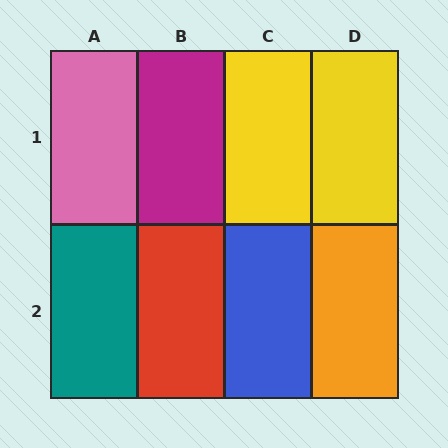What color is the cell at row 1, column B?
Magenta.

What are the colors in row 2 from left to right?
Teal, red, blue, orange.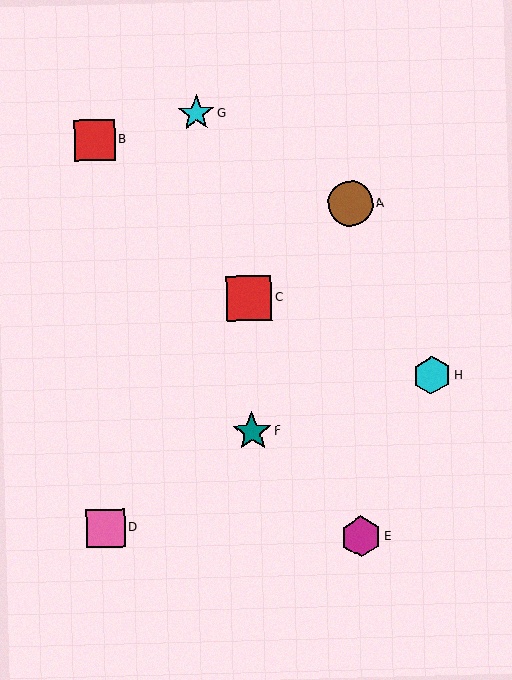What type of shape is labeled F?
Shape F is a teal star.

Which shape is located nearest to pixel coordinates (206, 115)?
The cyan star (labeled G) at (196, 113) is nearest to that location.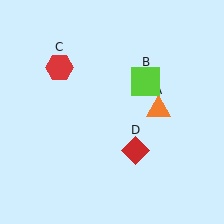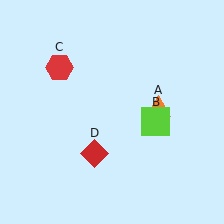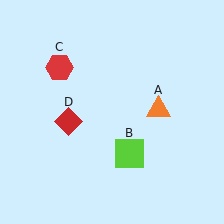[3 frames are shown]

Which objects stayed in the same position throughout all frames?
Orange triangle (object A) and red hexagon (object C) remained stationary.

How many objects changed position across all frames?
2 objects changed position: lime square (object B), red diamond (object D).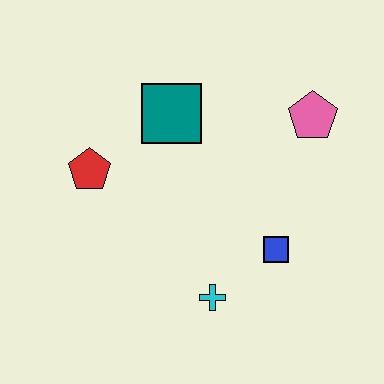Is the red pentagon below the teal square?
Yes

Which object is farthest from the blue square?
The red pentagon is farthest from the blue square.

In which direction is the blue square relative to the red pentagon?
The blue square is to the right of the red pentagon.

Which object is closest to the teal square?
The red pentagon is closest to the teal square.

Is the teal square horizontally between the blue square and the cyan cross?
No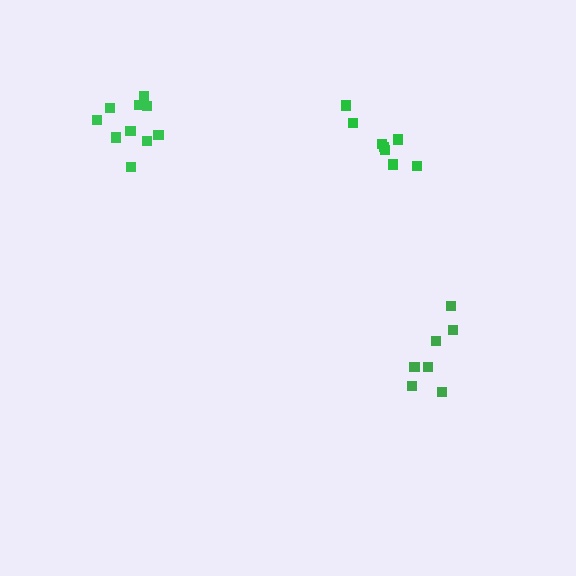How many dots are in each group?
Group 1: 10 dots, Group 2: 7 dots, Group 3: 8 dots (25 total).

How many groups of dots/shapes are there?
There are 3 groups.